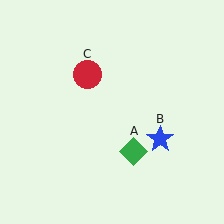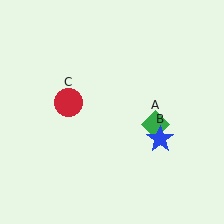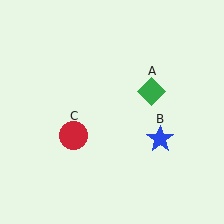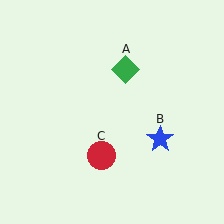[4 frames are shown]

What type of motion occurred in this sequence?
The green diamond (object A), red circle (object C) rotated counterclockwise around the center of the scene.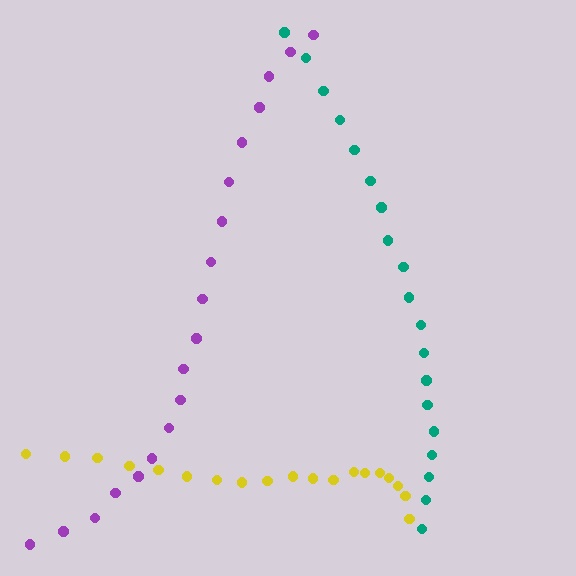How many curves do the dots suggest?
There are 3 distinct paths.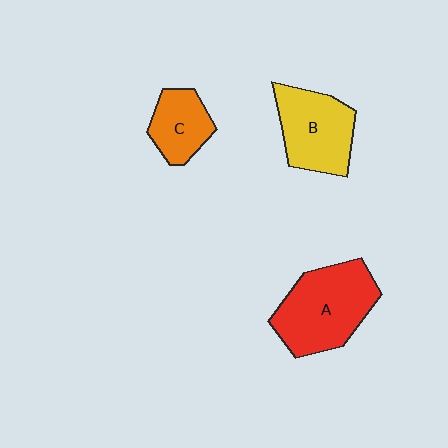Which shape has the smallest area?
Shape C (orange).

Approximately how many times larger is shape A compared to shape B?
Approximately 1.3 times.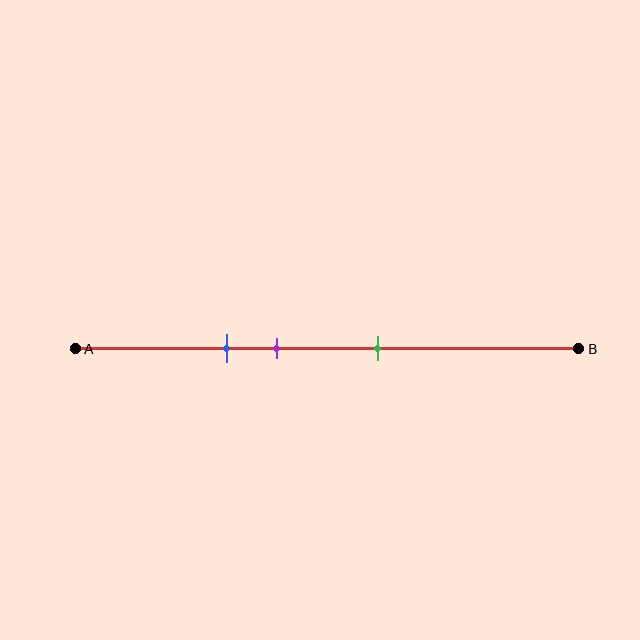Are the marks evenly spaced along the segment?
Yes, the marks are approximately evenly spaced.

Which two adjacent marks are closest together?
The blue and purple marks are the closest adjacent pair.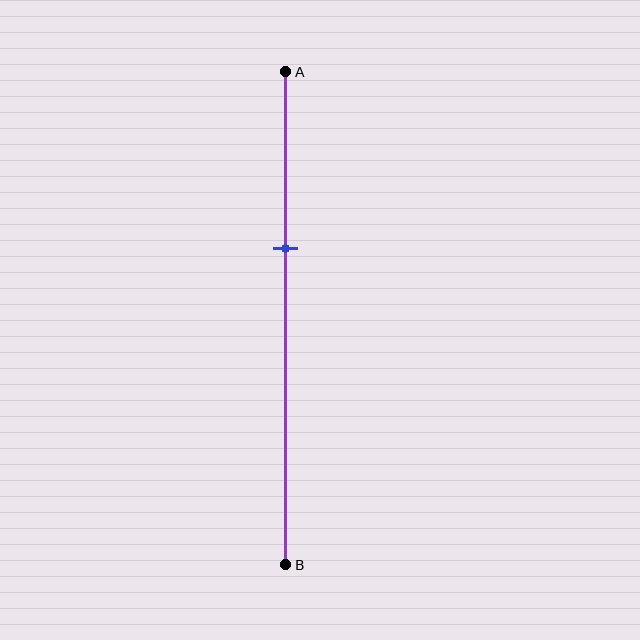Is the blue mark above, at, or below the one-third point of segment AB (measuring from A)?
The blue mark is approximately at the one-third point of segment AB.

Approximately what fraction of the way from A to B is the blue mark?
The blue mark is approximately 35% of the way from A to B.